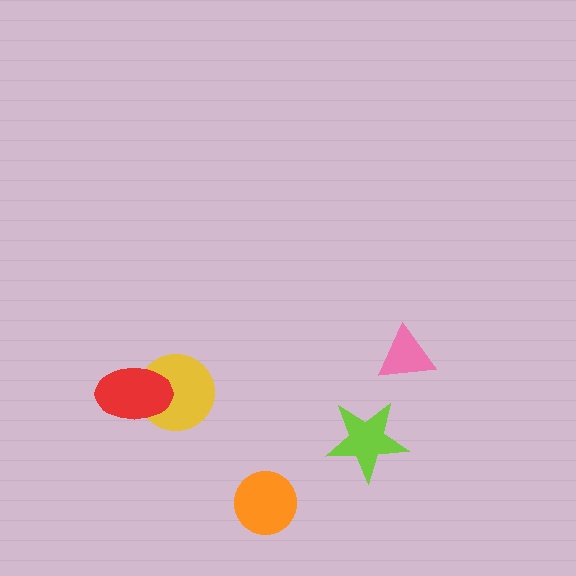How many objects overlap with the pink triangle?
0 objects overlap with the pink triangle.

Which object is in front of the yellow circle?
The red ellipse is in front of the yellow circle.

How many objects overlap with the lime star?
0 objects overlap with the lime star.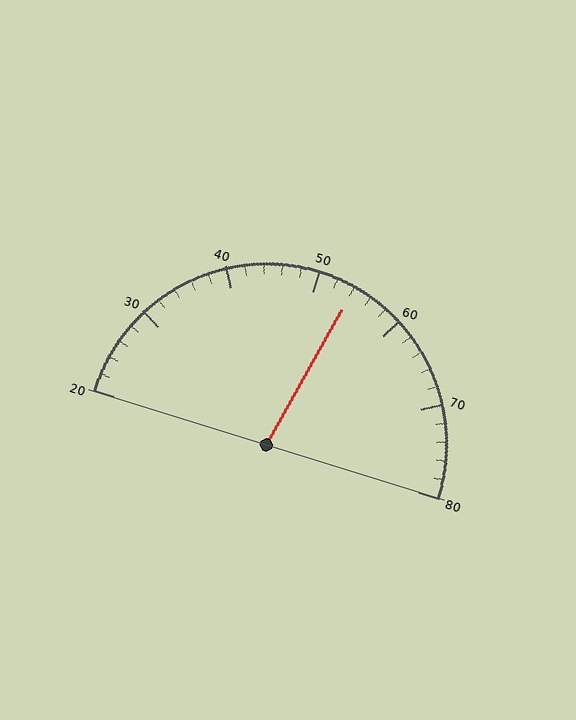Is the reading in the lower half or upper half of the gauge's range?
The reading is in the upper half of the range (20 to 80).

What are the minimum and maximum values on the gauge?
The gauge ranges from 20 to 80.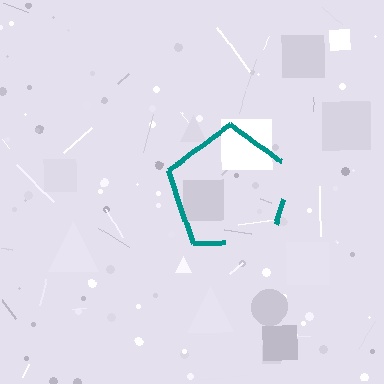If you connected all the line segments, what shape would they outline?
They would outline a pentagon.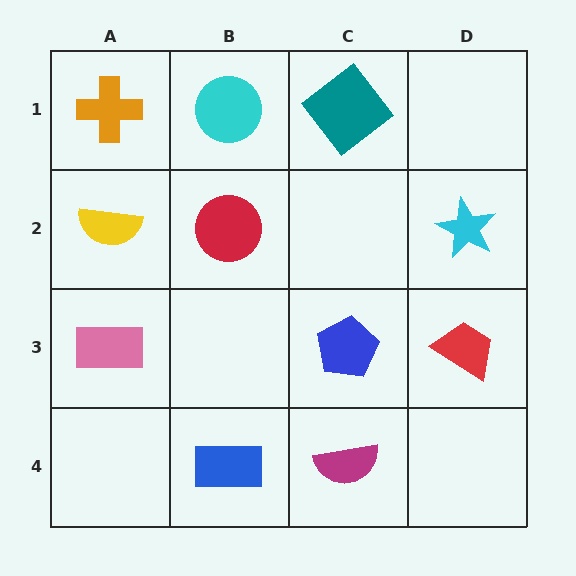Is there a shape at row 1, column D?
No, that cell is empty.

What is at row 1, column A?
An orange cross.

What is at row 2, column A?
A yellow semicircle.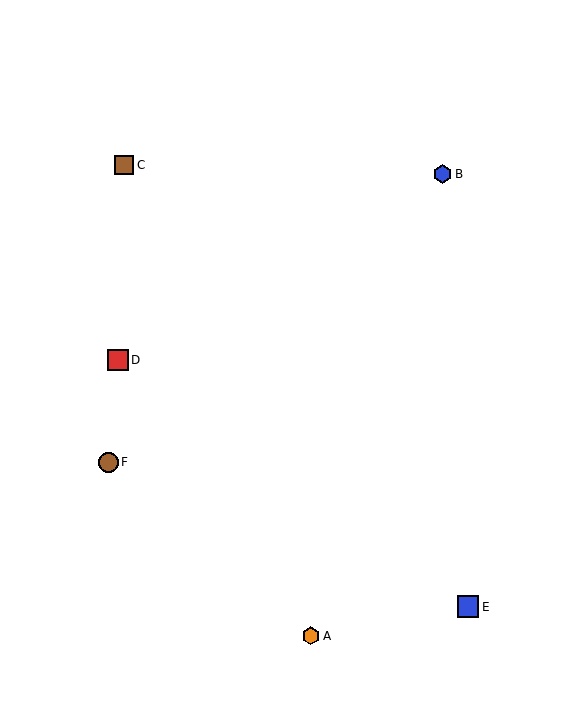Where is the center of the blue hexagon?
The center of the blue hexagon is at (443, 174).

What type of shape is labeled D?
Shape D is a red square.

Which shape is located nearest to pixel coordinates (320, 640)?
The orange hexagon (labeled A) at (311, 636) is nearest to that location.